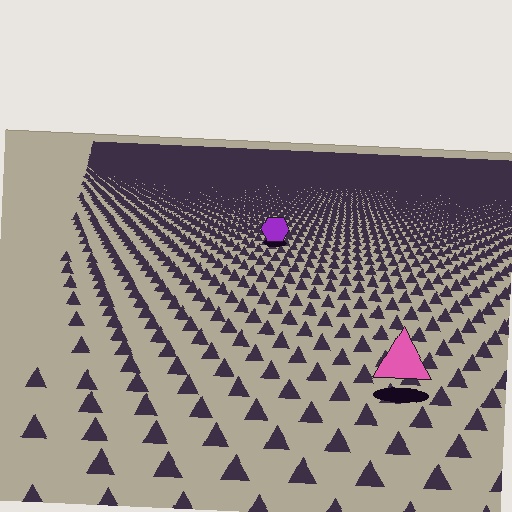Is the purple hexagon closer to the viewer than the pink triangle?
No. The pink triangle is closer — you can tell from the texture gradient: the ground texture is coarser near it.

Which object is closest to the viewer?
The pink triangle is closest. The texture marks near it are larger and more spread out.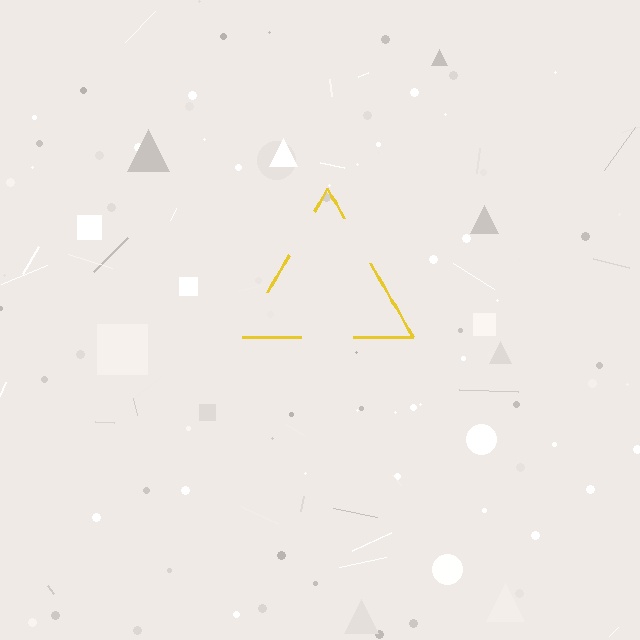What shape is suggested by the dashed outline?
The dashed outline suggests a triangle.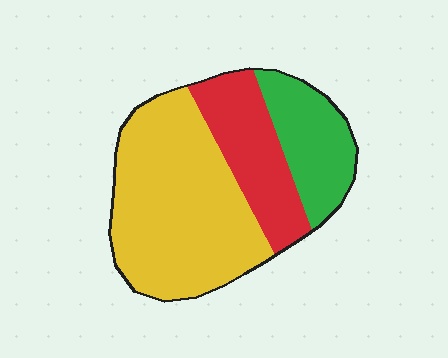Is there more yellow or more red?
Yellow.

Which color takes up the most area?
Yellow, at roughly 55%.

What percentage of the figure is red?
Red covers around 25% of the figure.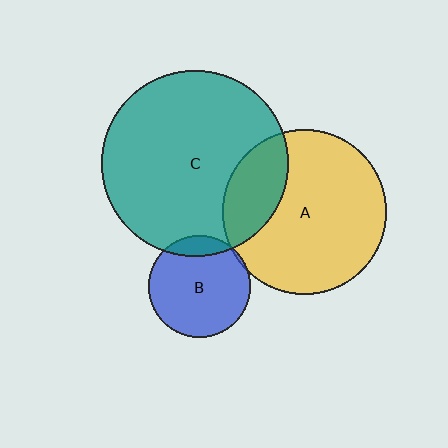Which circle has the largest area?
Circle C (teal).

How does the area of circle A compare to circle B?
Approximately 2.6 times.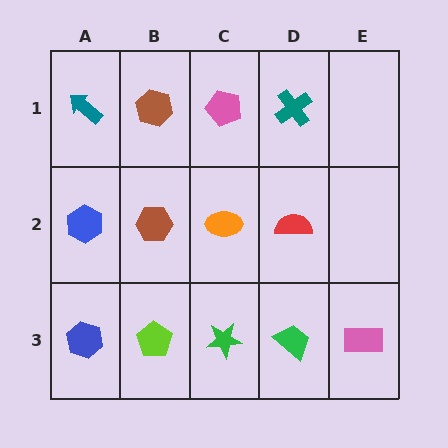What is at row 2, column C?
An orange ellipse.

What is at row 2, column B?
A brown hexagon.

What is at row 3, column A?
A blue hexagon.